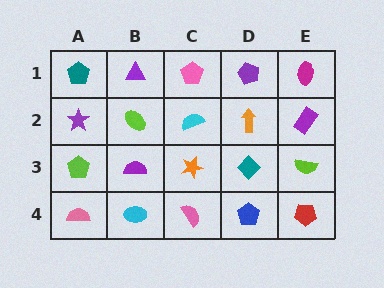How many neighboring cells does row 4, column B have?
3.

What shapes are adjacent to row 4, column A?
A lime pentagon (row 3, column A), a cyan ellipse (row 4, column B).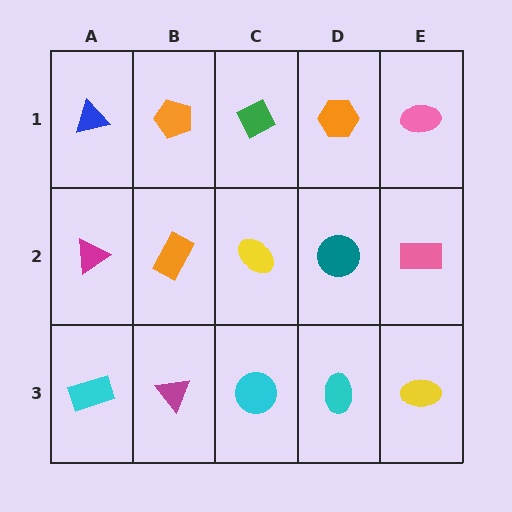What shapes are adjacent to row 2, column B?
An orange pentagon (row 1, column B), a magenta triangle (row 3, column B), a magenta triangle (row 2, column A), a yellow ellipse (row 2, column C).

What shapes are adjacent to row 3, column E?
A pink rectangle (row 2, column E), a cyan ellipse (row 3, column D).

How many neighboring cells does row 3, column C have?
3.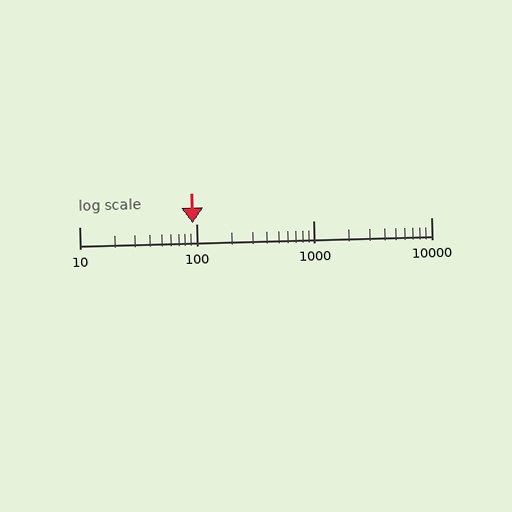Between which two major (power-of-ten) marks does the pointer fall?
The pointer is between 10 and 100.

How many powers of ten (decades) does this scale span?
The scale spans 3 decades, from 10 to 10000.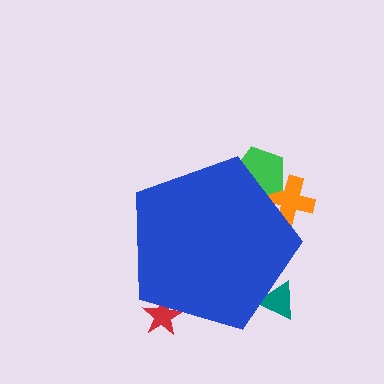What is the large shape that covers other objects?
A blue pentagon.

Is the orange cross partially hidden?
Yes, the orange cross is partially hidden behind the blue pentagon.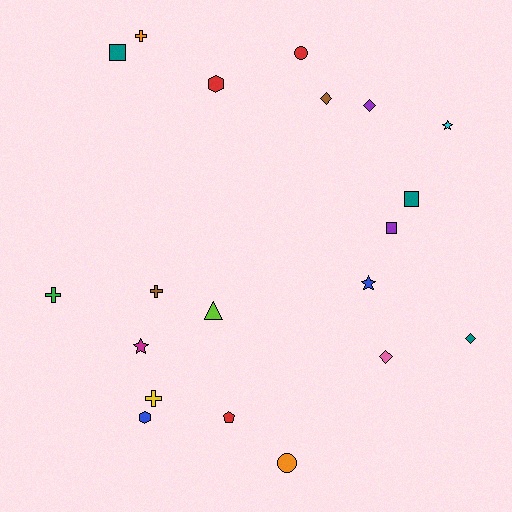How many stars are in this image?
There are 3 stars.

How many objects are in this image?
There are 20 objects.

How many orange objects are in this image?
There are 2 orange objects.